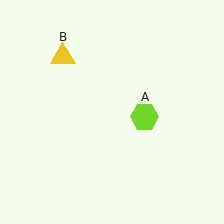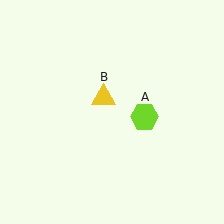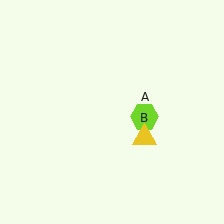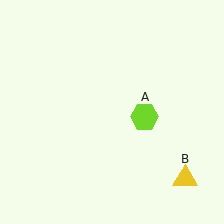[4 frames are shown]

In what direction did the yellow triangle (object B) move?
The yellow triangle (object B) moved down and to the right.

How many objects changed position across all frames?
1 object changed position: yellow triangle (object B).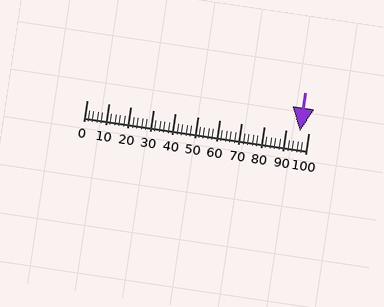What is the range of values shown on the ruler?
The ruler shows values from 0 to 100.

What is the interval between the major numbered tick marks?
The major tick marks are spaced 10 units apart.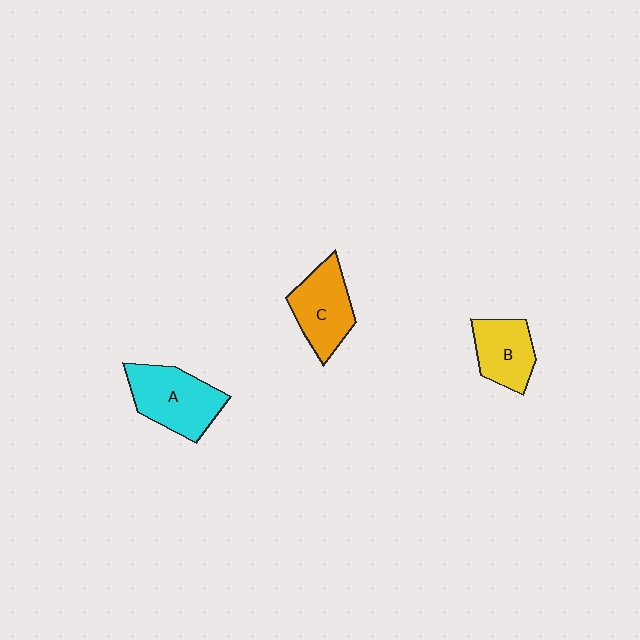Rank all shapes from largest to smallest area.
From largest to smallest: A (cyan), C (orange), B (yellow).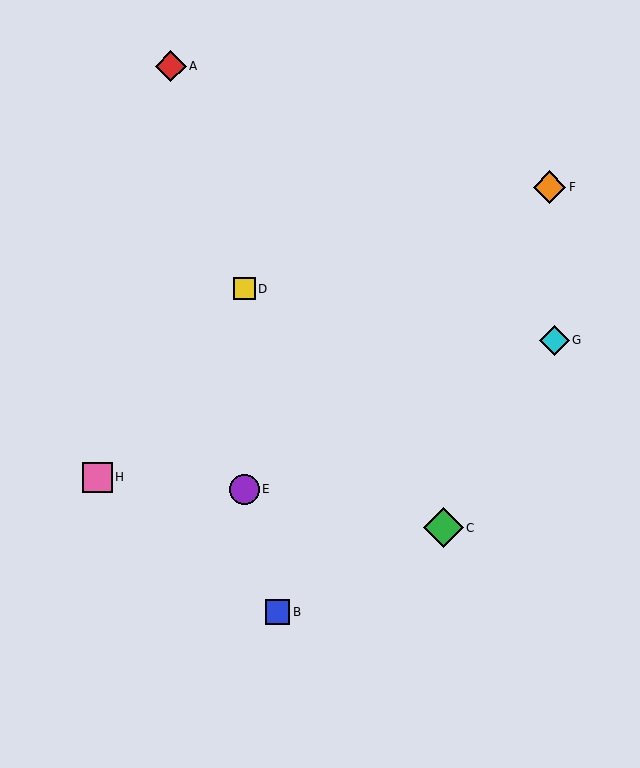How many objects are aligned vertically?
2 objects (D, E) are aligned vertically.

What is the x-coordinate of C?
Object C is at x≈443.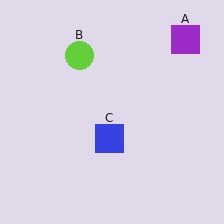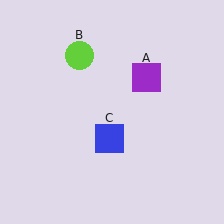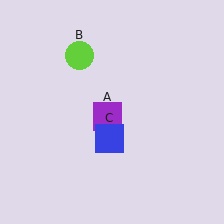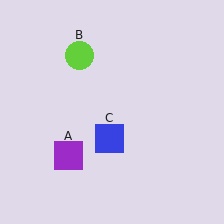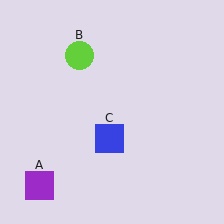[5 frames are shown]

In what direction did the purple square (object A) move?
The purple square (object A) moved down and to the left.